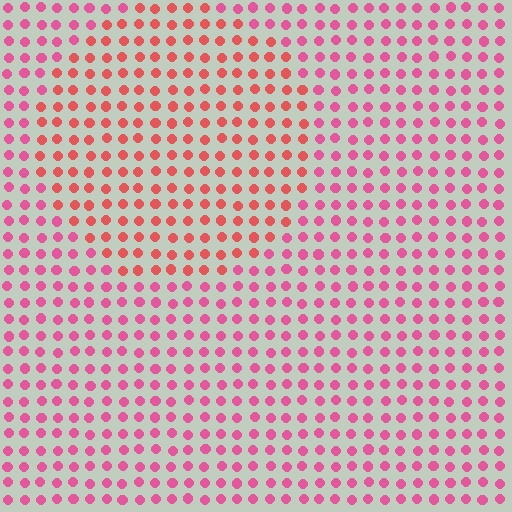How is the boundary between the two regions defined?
The boundary is defined purely by a slight shift in hue (about 28 degrees). Spacing, size, and orientation are identical on both sides.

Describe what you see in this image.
The image is filled with small pink elements in a uniform arrangement. A circle-shaped region is visible where the elements are tinted to a slightly different hue, forming a subtle color boundary.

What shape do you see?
I see a circle.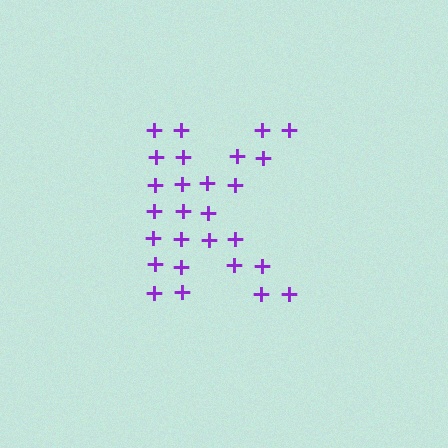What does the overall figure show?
The overall figure shows the letter K.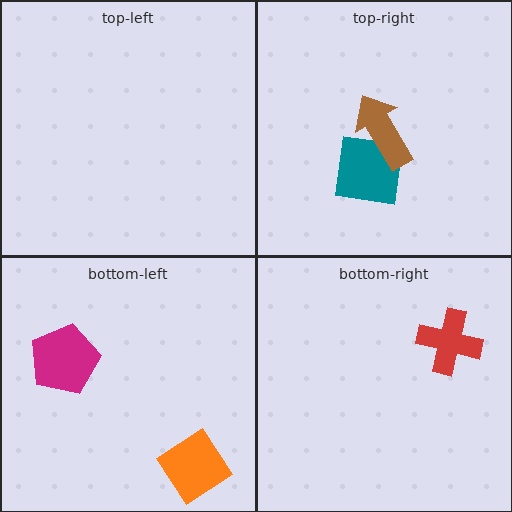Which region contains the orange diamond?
The bottom-left region.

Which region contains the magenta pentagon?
The bottom-left region.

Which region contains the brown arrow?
The top-right region.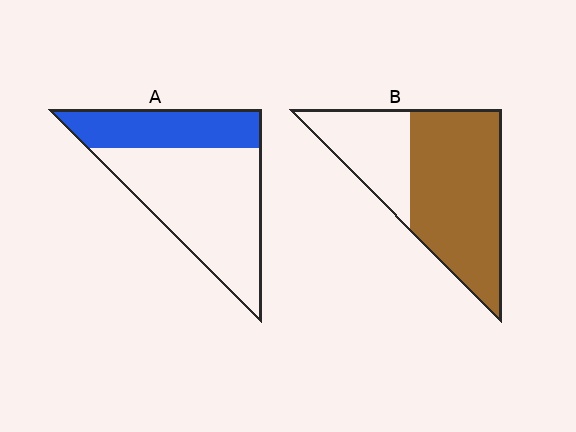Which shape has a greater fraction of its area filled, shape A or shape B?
Shape B.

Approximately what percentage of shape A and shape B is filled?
A is approximately 35% and B is approximately 70%.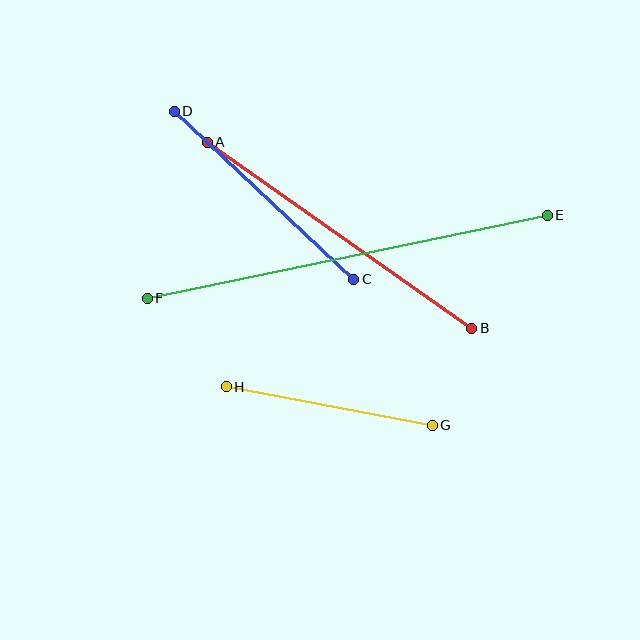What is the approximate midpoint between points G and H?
The midpoint is at approximately (329, 406) pixels.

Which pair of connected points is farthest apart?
Points E and F are farthest apart.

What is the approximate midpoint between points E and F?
The midpoint is at approximately (347, 257) pixels.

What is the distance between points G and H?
The distance is approximately 210 pixels.